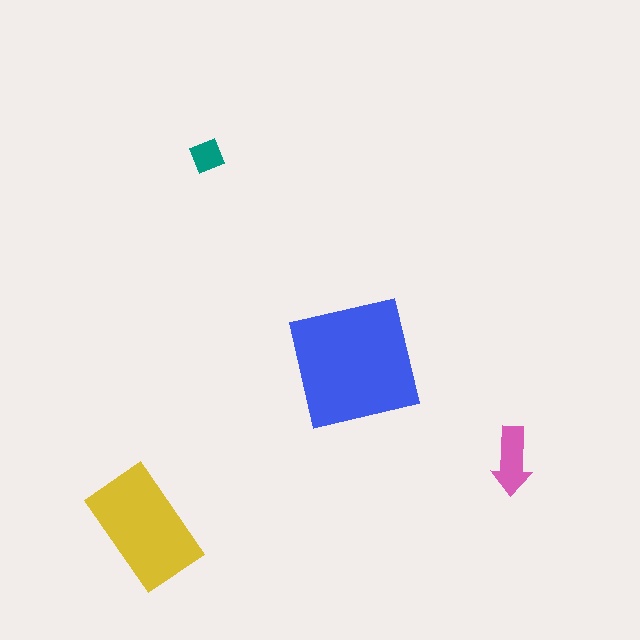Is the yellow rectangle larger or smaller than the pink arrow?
Larger.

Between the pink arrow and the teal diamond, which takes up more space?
The pink arrow.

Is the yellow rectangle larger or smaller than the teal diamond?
Larger.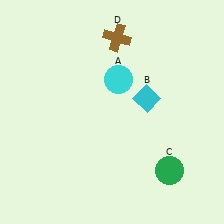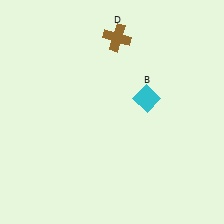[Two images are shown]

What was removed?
The cyan circle (A), the green circle (C) were removed in Image 2.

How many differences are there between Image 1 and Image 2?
There are 2 differences between the two images.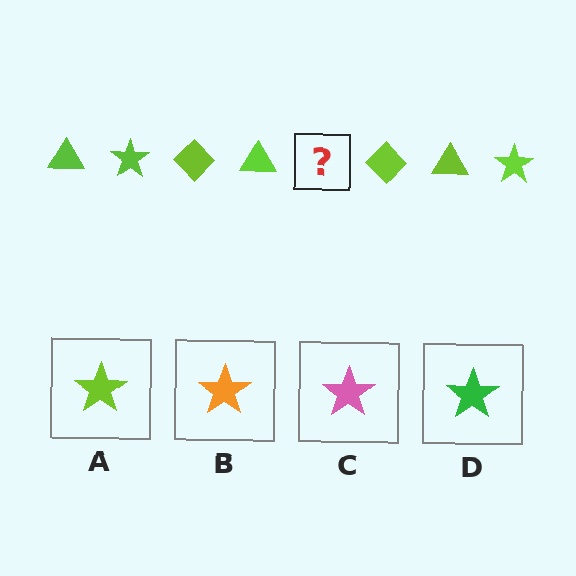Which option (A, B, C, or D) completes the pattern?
A.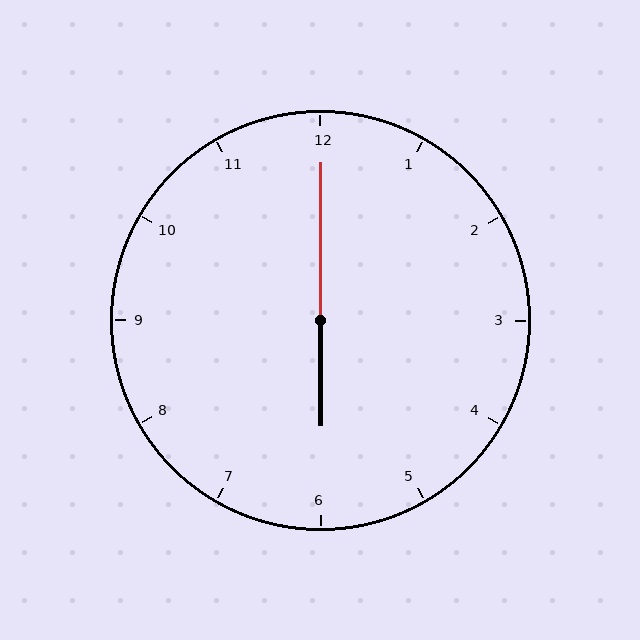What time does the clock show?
6:00.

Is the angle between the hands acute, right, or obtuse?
It is obtuse.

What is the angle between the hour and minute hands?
Approximately 180 degrees.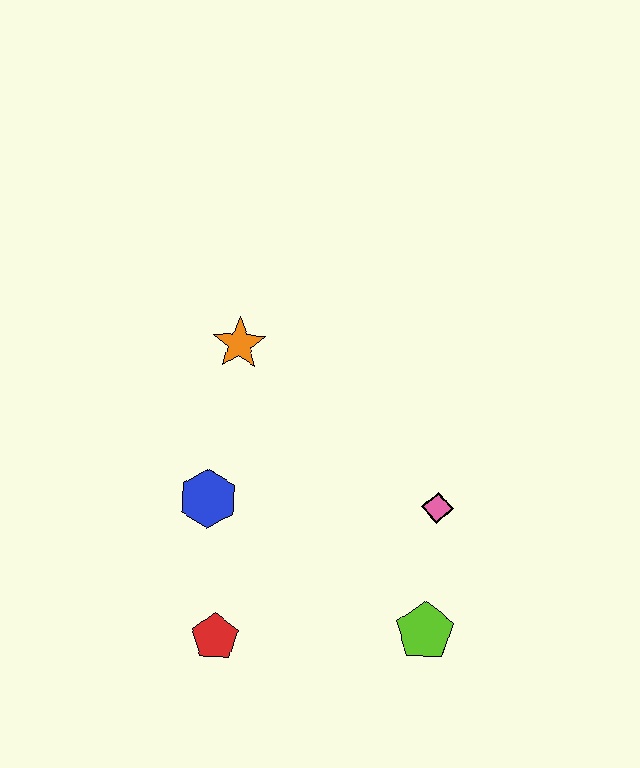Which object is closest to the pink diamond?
The lime pentagon is closest to the pink diamond.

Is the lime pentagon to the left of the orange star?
No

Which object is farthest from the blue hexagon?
The lime pentagon is farthest from the blue hexagon.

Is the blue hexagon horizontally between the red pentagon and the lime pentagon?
No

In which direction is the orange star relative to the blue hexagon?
The orange star is above the blue hexagon.